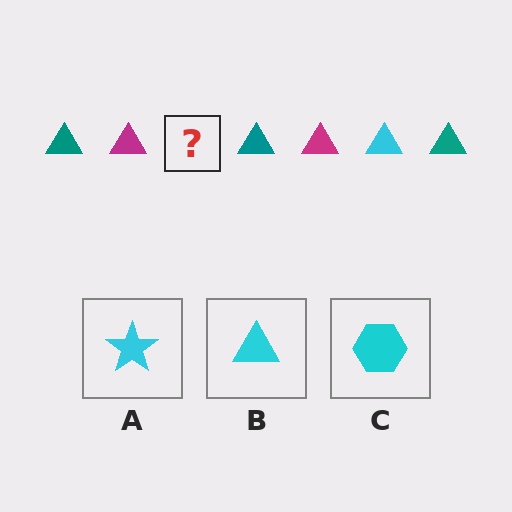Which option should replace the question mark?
Option B.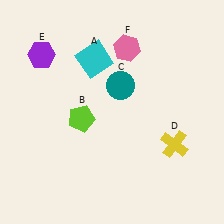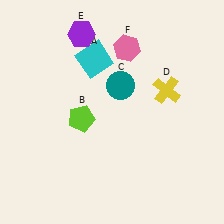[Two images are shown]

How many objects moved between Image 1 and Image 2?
2 objects moved between the two images.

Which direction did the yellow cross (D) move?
The yellow cross (D) moved up.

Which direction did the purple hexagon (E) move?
The purple hexagon (E) moved right.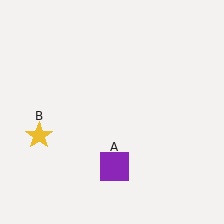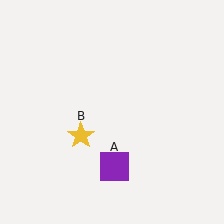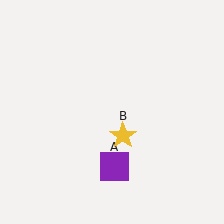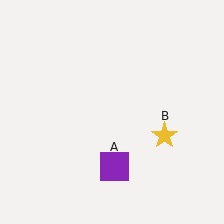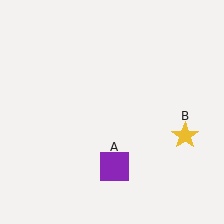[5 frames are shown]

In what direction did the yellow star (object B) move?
The yellow star (object B) moved right.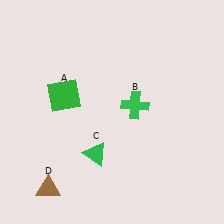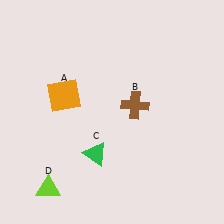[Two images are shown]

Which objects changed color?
A changed from green to orange. B changed from green to brown. D changed from brown to lime.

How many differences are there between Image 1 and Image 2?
There are 3 differences between the two images.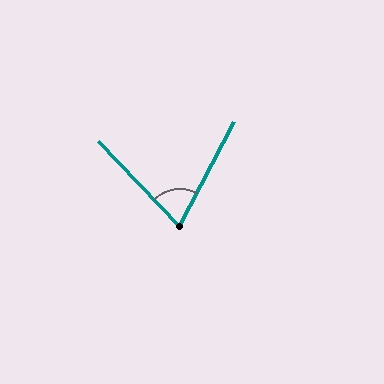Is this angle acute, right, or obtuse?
It is acute.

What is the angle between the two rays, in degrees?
Approximately 71 degrees.